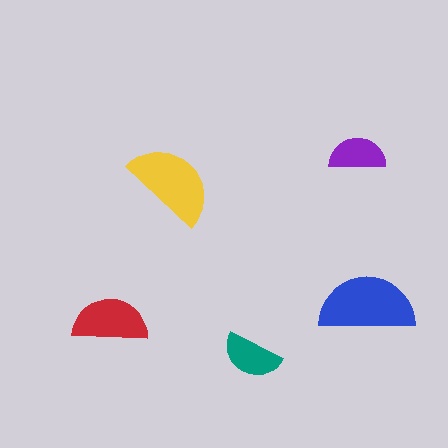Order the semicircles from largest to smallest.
the blue one, the yellow one, the red one, the teal one, the purple one.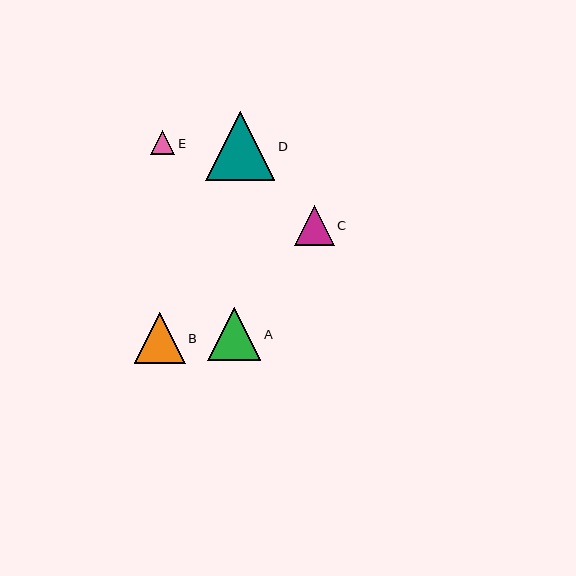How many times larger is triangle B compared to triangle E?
Triangle B is approximately 2.1 times the size of triangle E.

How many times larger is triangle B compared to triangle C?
Triangle B is approximately 1.3 times the size of triangle C.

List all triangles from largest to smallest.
From largest to smallest: D, A, B, C, E.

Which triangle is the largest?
Triangle D is the largest with a size of approximately 69 pixels.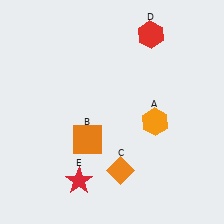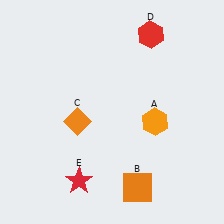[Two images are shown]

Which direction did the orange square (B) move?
The orange square (B) moved right.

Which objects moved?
The objects that moved are: the orange square (B), the orange diamond (C).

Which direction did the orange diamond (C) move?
The orange diamond (C) moved up.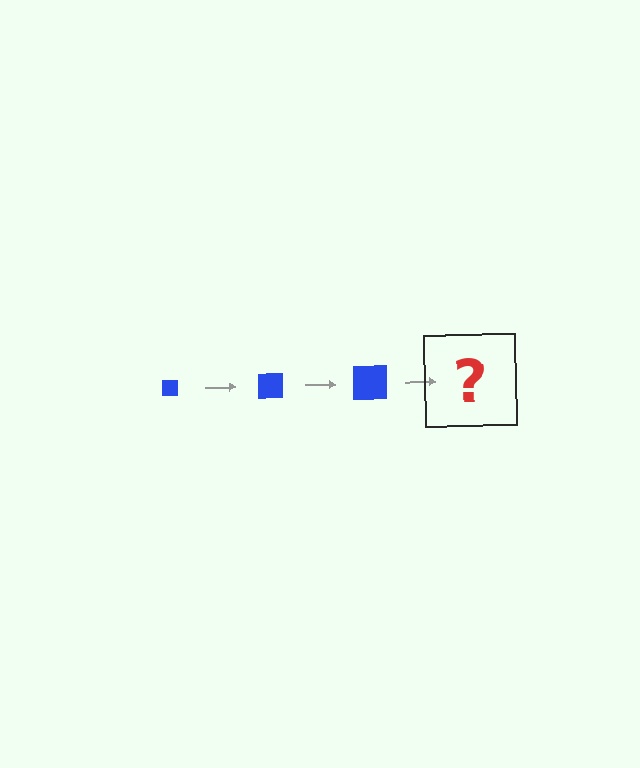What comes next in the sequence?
The next element should be a blue square, larger than the previous one.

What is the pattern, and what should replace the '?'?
The pattern is that the square gets progressively larger each step. The '?' should be a blue square, larger than the previous one.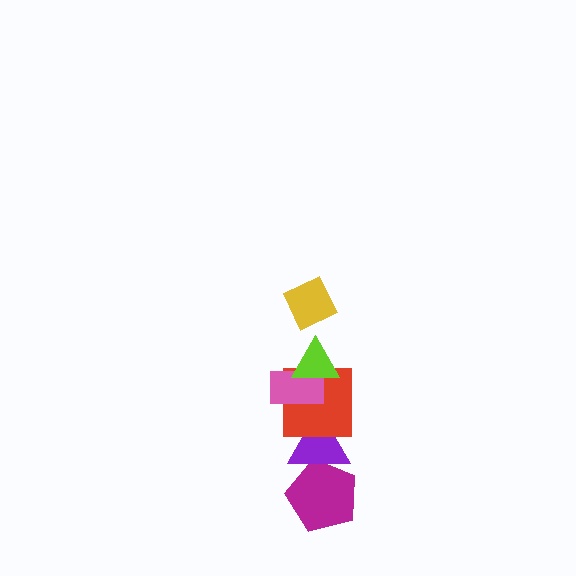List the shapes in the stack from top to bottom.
From top to bottom: the yellow diamond, the lime triangle, the pink rectangle, the red square, the purple triangle, the magenta pentagon.